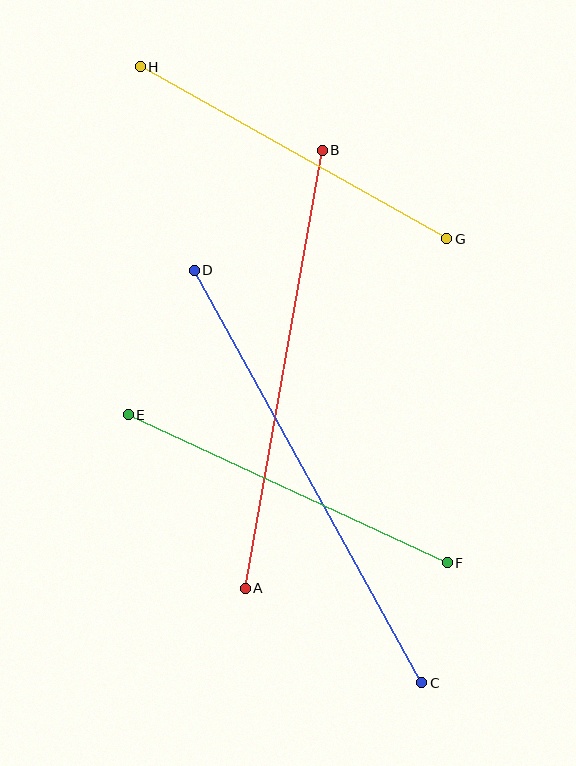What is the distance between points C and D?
The distance is approximately 471 pixels.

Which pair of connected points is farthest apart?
Points C and D are farthest apart.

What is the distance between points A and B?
The distance is approximately 445 pixels.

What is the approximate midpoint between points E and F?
The midpoint is at approximately (288, 489) pixels.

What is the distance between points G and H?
The distance is approximately 352 pixels.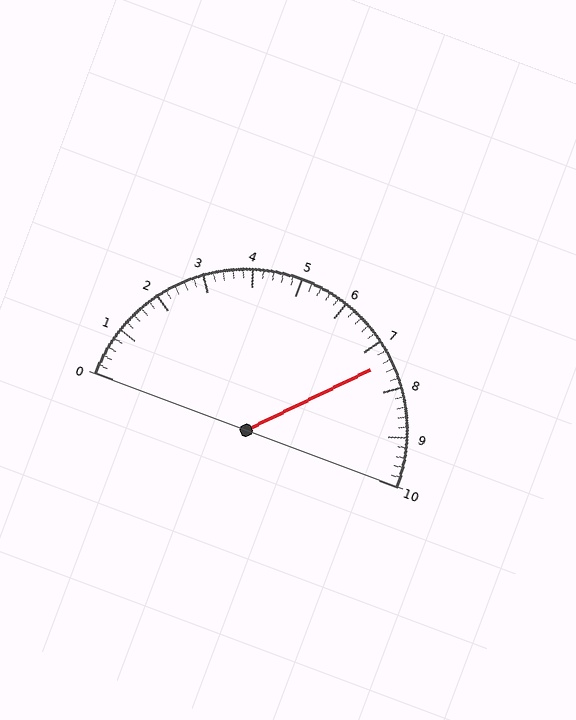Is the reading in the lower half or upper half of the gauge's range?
The reading is in the upper half of the range (0 to 10).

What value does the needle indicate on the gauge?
The needle indicates approximately 7.4.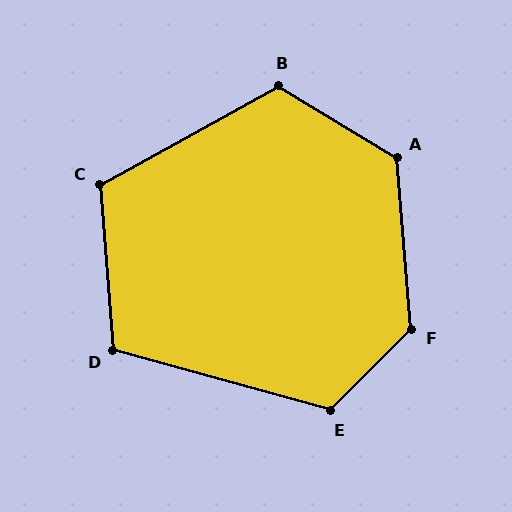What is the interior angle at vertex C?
Approximately 114 degrees (obtuse).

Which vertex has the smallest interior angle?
D, at approximately 110 degrees.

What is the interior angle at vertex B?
Approximately 120 degrees (obtuse).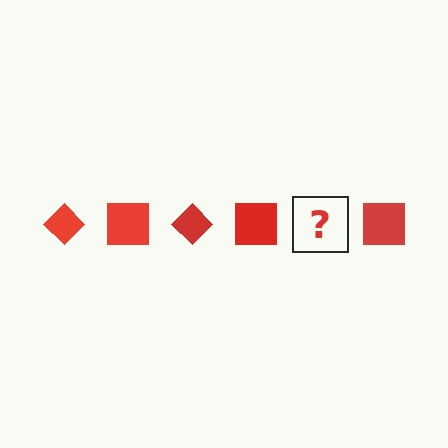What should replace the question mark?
The question mark should be replaced with a red diamond.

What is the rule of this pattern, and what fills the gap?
The rule is that the pattern cycles through diamond, square shapes in red. The gap should be filled with a red diamond.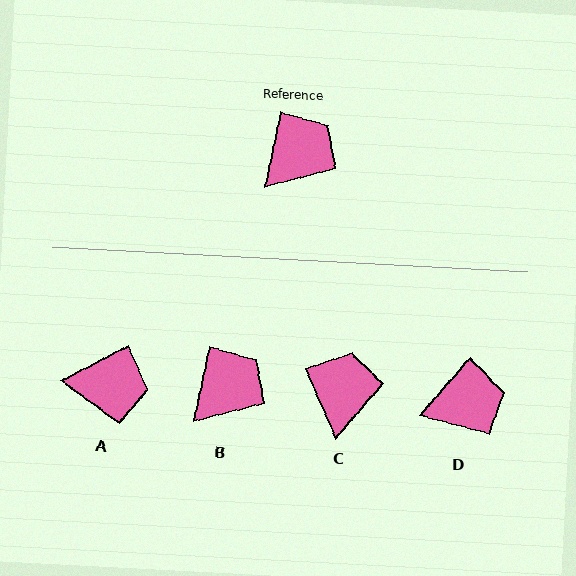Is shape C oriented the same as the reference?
No, it is off by about 35 degrees.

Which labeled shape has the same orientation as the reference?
B.